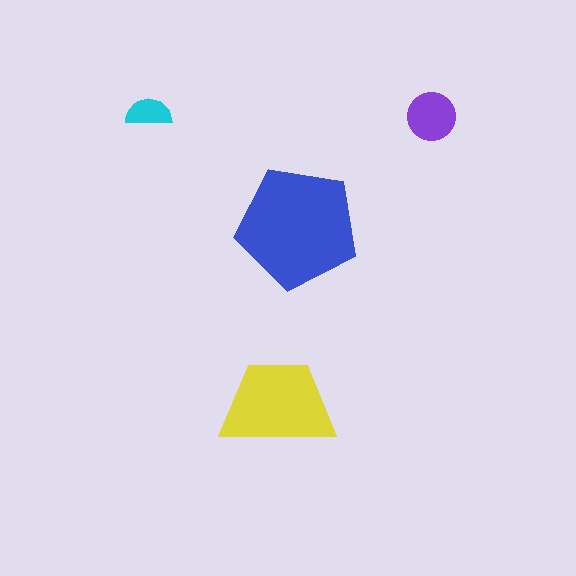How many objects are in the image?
There are 4 objects in the image.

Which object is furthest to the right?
The purple circle is rightmost.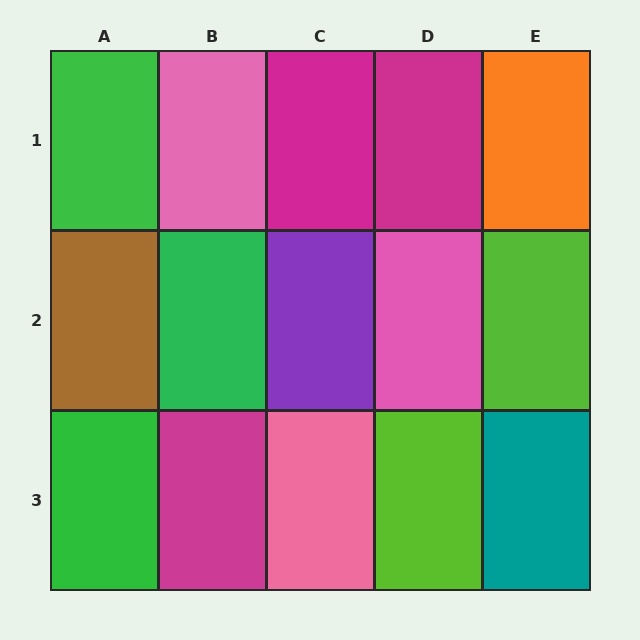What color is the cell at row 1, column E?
Orange.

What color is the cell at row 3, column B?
Magenta.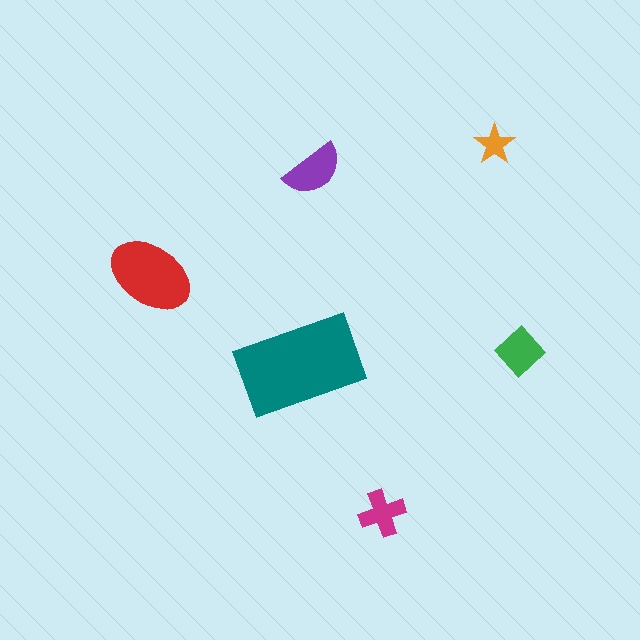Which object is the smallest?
The orange star.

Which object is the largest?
The teal rectangle.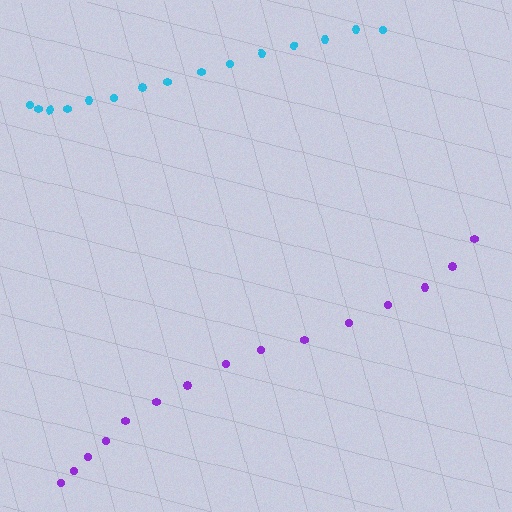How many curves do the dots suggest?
There are 2 distinct paths.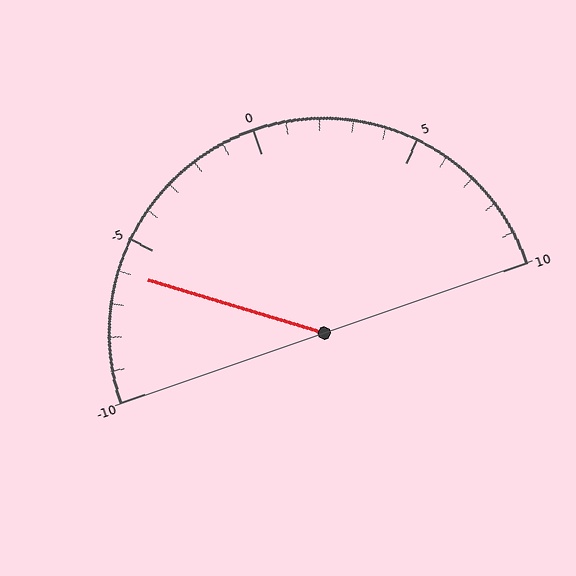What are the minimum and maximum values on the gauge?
The gauge ranges from -10 to 10.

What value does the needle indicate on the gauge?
The needle indicates approximately -6.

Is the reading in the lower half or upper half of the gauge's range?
The reading is in the lower half of the range (-10 to 10).